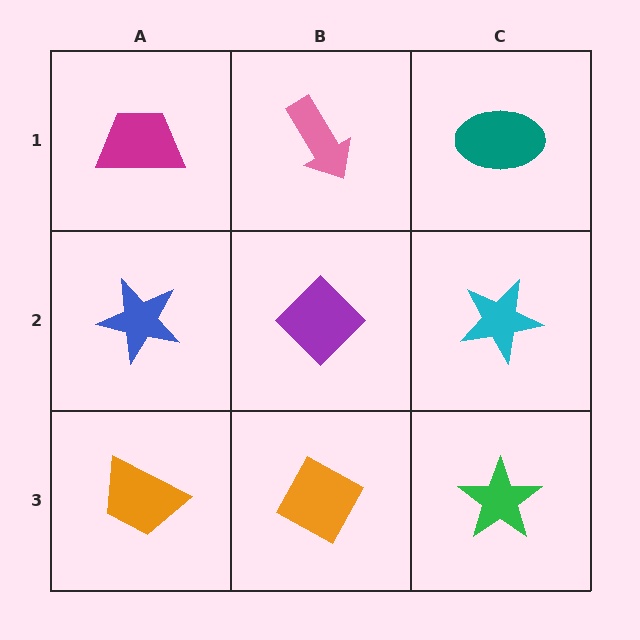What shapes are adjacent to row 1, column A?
A blue star (row 2, column A), a pink arrow (row 1, column B).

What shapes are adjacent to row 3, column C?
A cyan star (row 2, column C), an orange diamond (row 3, column B).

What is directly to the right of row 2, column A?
A purple diamond.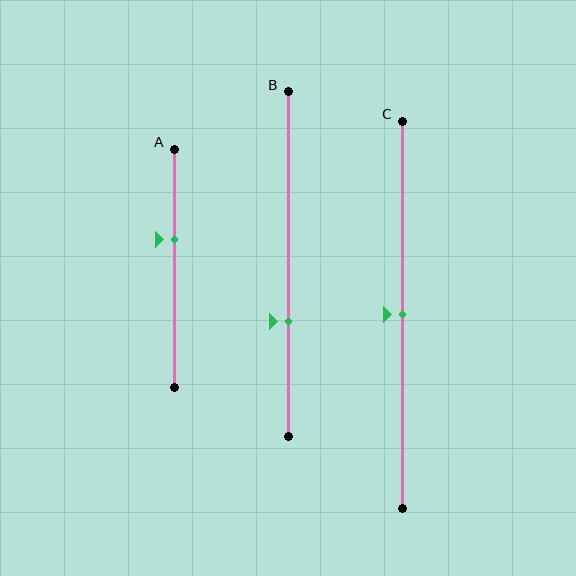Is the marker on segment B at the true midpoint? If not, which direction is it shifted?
No, the marker on segment B is shifted downward by about 17% of the segment length.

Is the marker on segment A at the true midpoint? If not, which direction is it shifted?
No, the marker on segment A is shifted upward by about 12% of the segment length.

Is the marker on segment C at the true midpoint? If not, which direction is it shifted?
Yes, the marker on segment C is at the true midpoint.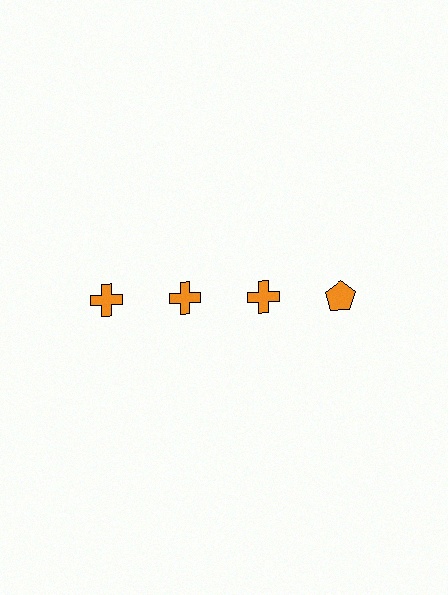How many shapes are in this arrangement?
There are 4 shapes arranged in a grid pattern.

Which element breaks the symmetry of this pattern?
The orange pentagon in the top row, second from right column breaks the symmetry. All other shapes are orange crosses.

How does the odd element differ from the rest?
It has a different shape: pentagon instead of cross.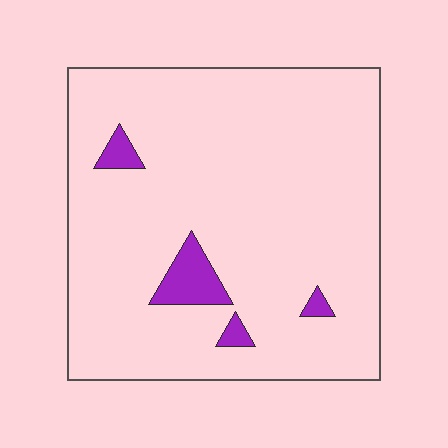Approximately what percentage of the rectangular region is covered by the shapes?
Approximately 5%.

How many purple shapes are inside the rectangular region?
4.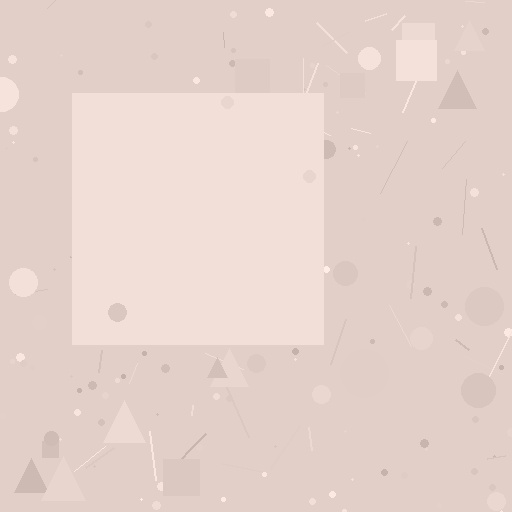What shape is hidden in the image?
A square is hidden in the image.